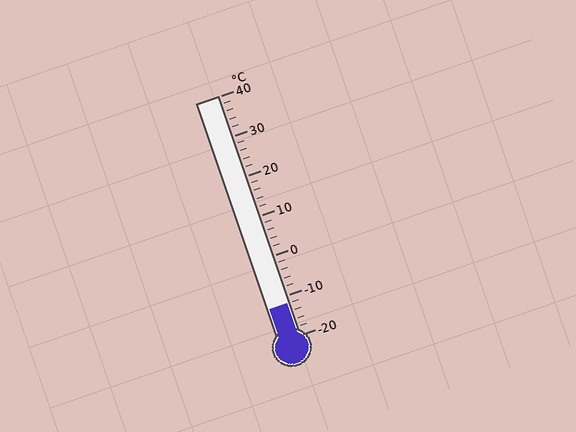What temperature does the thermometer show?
The thermometer shows approximately -12°C.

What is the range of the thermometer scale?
The thermometer scale ranges from -20°C to 40°C.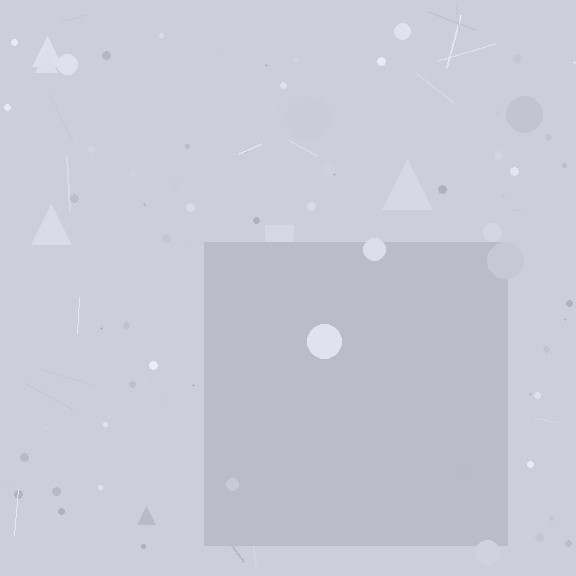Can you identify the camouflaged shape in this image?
The camouflaged shape is a square.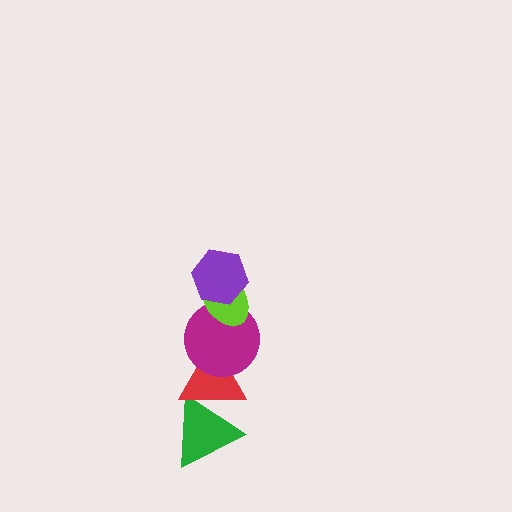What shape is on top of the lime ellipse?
The purple hexagon is on top of the lime ellipse.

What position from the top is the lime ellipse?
The lime ellipse is 2nd from the top.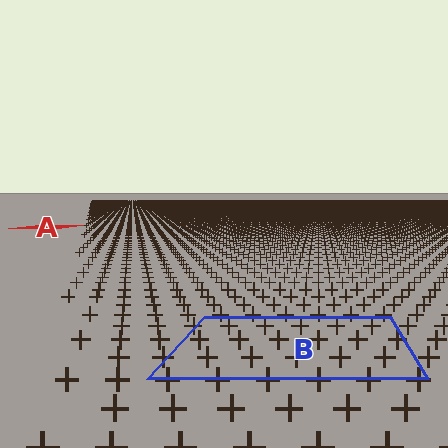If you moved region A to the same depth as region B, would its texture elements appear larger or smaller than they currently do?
They would appear larger. At a closer depth, the same texture elements are projected at a bigger on-screen size.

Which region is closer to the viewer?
Region B is closer. The texture elements there are larger and more spread out.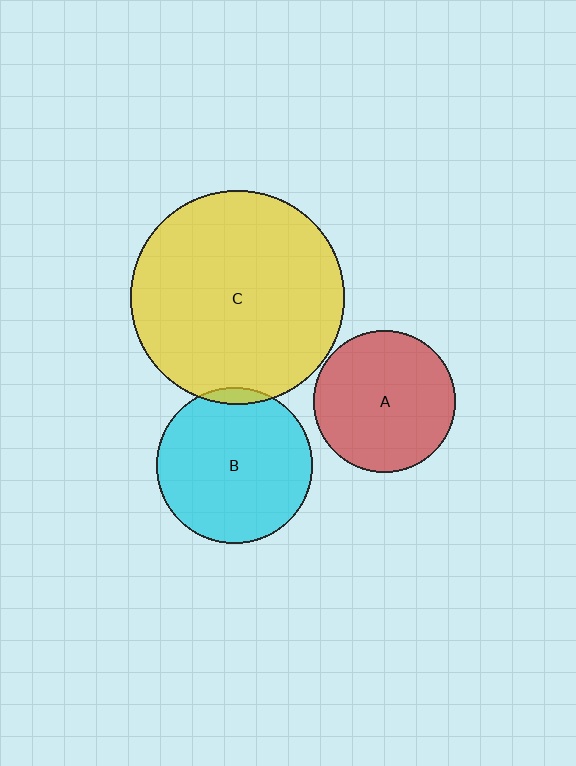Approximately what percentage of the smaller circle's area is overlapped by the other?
Approximately 5%.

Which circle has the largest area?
Circle C (yellow).